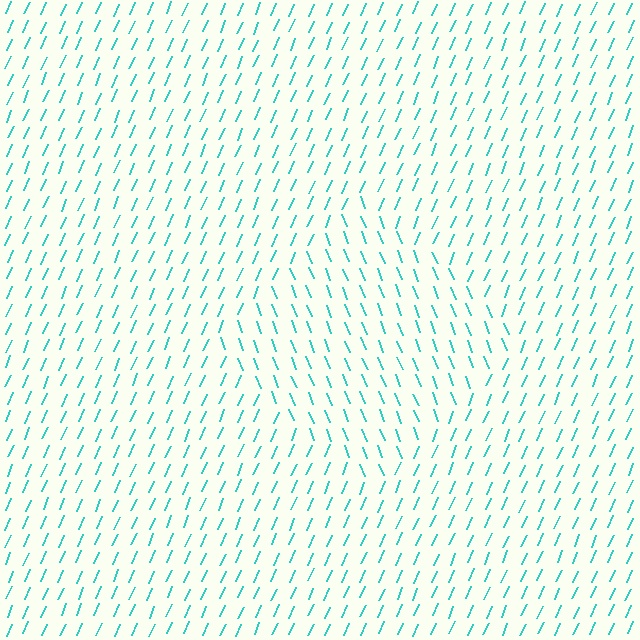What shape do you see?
I see a diamond.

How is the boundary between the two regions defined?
The boundary is defined purely by a change in line orientation (approximately 45 degrees difference). All lines are the same color and thickness.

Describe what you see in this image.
The image is filled with small cyan line segments. A diamond region in the image has lines oriented differently from the surrounding lines, creating a visible texture boundary.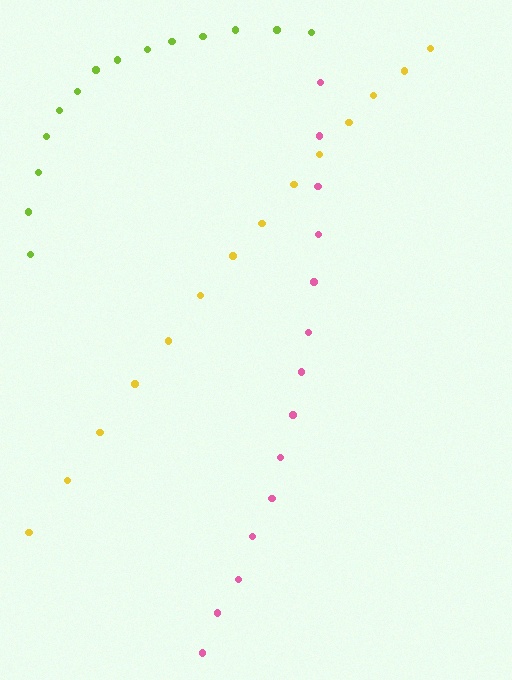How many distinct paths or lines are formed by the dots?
There are 3 distinct paths.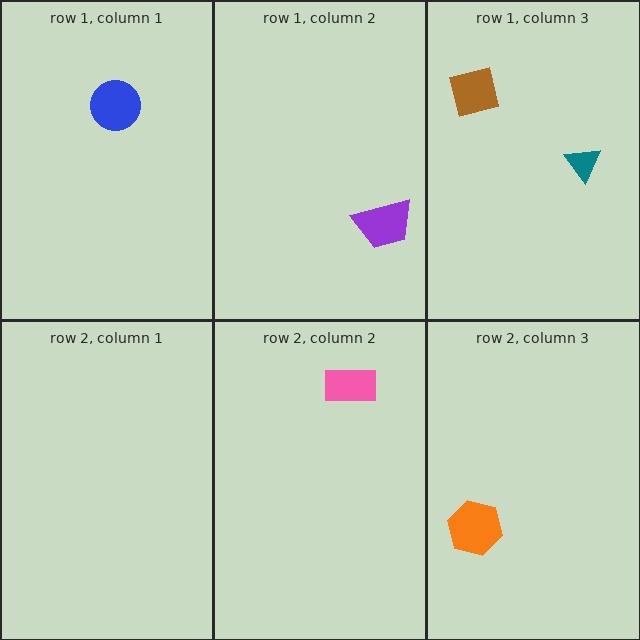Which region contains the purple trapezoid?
The row 1, column 2 region.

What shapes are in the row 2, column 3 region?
The orange hexagon.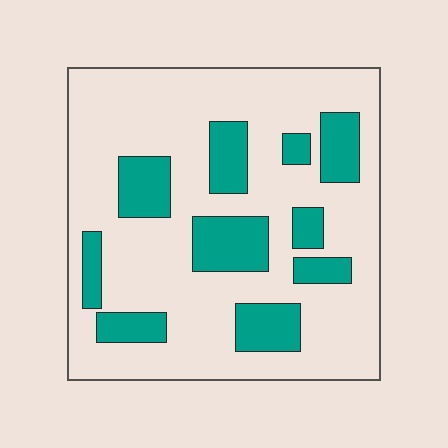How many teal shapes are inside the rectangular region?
10.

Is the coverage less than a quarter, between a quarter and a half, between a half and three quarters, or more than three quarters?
Less than a quarter.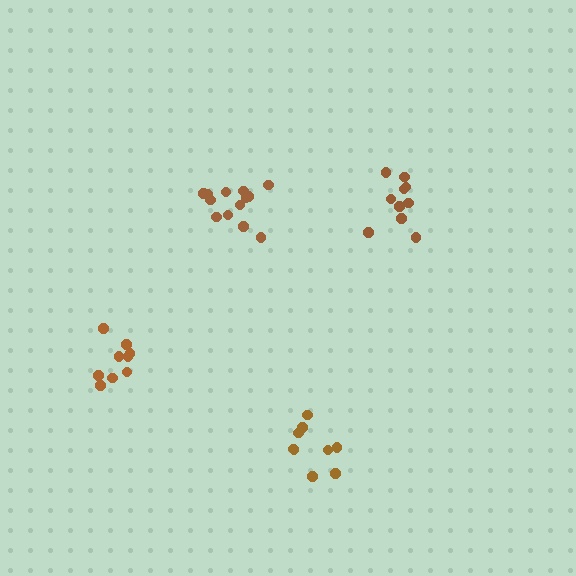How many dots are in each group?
Group 1: 13 dots, Group 2: 9 dots, Group 3: 10 dots, Group 4: 9 dots (41 total).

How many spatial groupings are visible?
There are 4 spatial groupings.